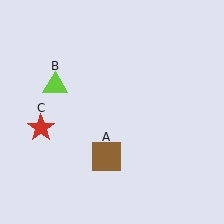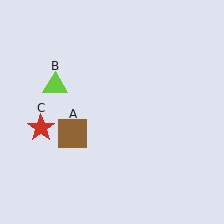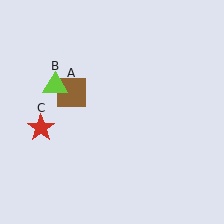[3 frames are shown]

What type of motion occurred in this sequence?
The brown square (object A) rotated clockwise around the center of the scene.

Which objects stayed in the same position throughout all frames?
Lime triangle (object B) and red star (object C) remained stationary.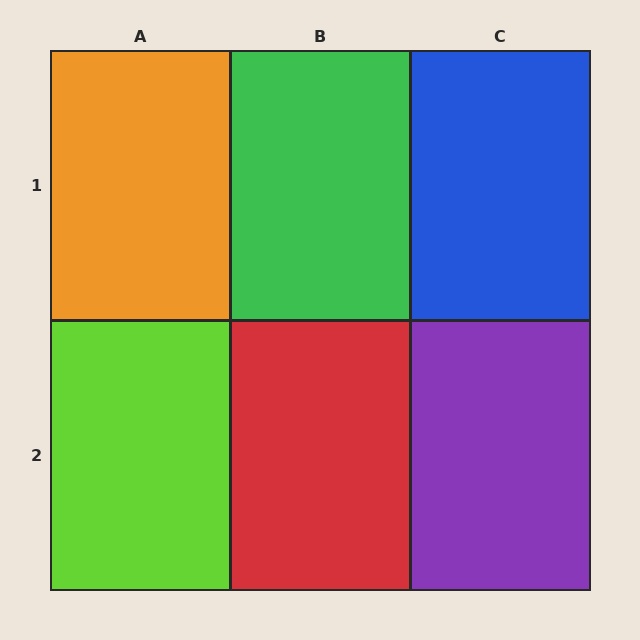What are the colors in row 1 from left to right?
Orange, green, blue.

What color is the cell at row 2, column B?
Red.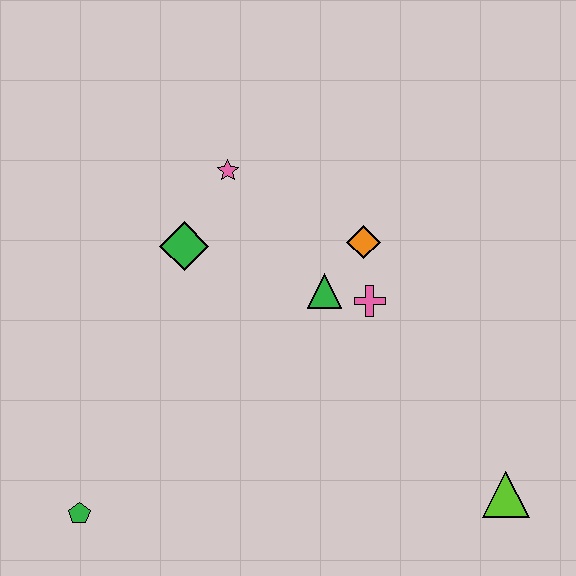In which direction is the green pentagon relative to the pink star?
The green pentagon is below the pink star.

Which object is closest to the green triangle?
The pink cross is closest to the green triangle.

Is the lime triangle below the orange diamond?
Yes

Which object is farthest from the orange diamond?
The green pentagon is farthest from the orange diamond.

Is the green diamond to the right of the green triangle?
No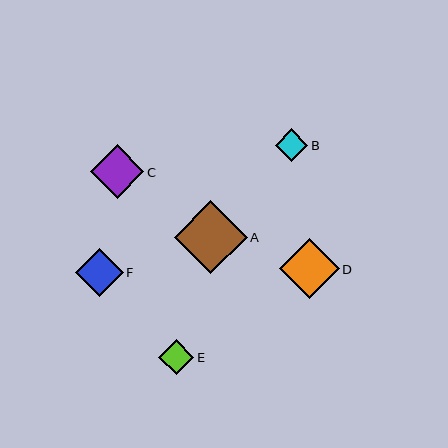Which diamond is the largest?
Diamond A is the largest with a size of approximately 73 pixels.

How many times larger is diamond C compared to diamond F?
Diamond C is approximately 1.1 times the size of diamond F.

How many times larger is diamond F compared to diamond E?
Diamond F is approximately 1.4 times the size of diamond E.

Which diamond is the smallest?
Diamond B is the smallest with a size of approximately 32 pixels.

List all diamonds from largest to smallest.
From largest to smallest: A, D, C, F, E, B.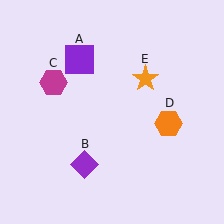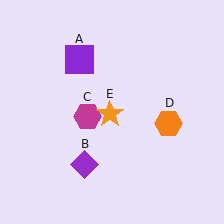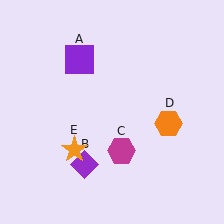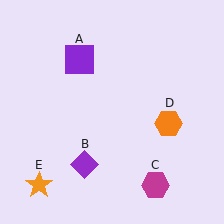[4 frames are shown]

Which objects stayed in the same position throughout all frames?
Purple square (object A) and purple diamond (object B) and orange hexagon (object D) remained stationary.